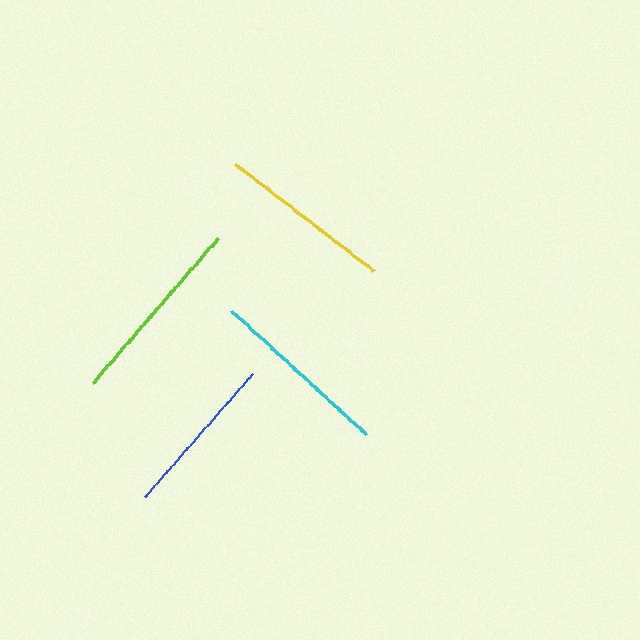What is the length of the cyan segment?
The cyan segment is approximately 184 pixels long.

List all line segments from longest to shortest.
From longest to shortest: lime, cyan, yellow, blue.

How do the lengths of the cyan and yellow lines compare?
The cyan and yellow lines are approximately the same length.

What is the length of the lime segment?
The lime segment is approximately 192 pixels long.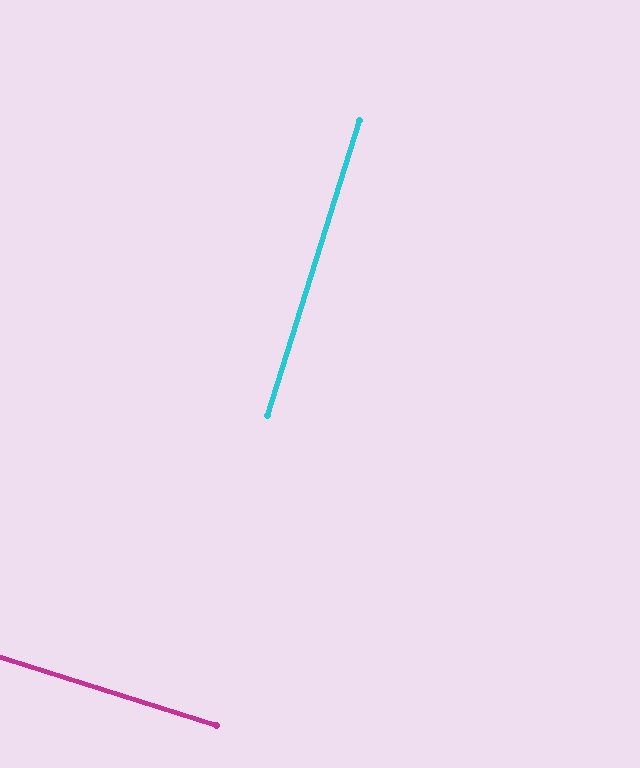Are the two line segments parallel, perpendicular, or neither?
Perpendicular — they meet at approximately 90°.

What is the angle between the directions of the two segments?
Approximately 90 degrees.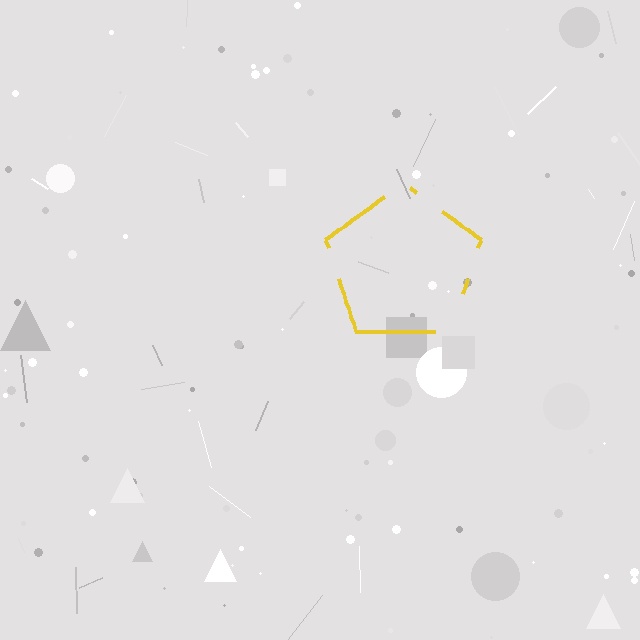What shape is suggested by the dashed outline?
The dashed outline suggests a pentagon.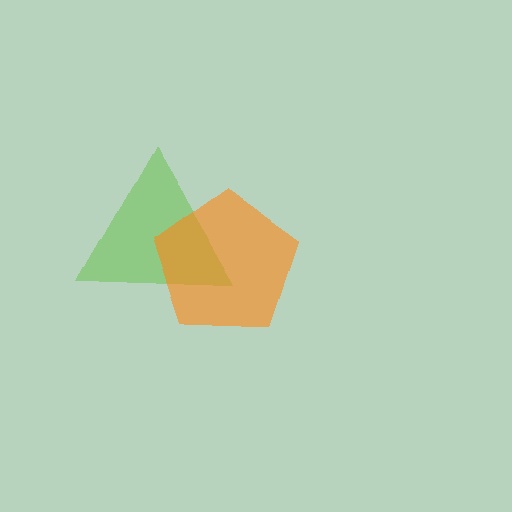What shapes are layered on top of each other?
The layered shapes are: a lime triangle, an orange pentagon.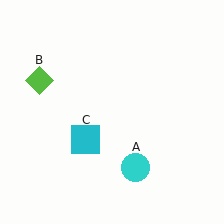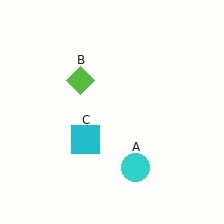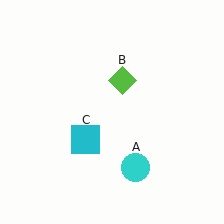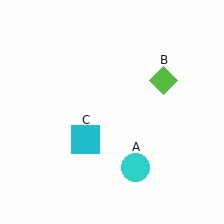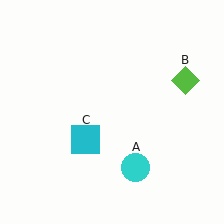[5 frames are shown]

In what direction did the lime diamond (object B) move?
The lime diamond (object B) moved right.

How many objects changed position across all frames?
1 object changed position: lime diamond (object B).